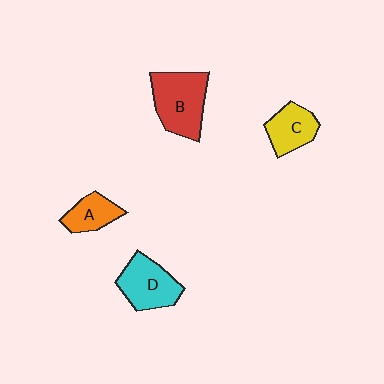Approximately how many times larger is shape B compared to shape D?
Approximately 1.2 times.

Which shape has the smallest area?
Shape A (orange).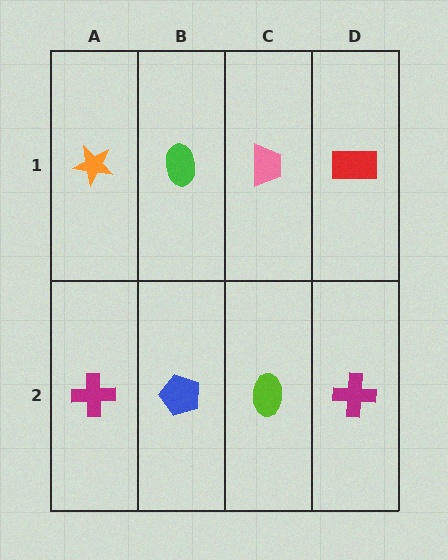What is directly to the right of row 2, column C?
A magenta cross.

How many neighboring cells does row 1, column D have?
2.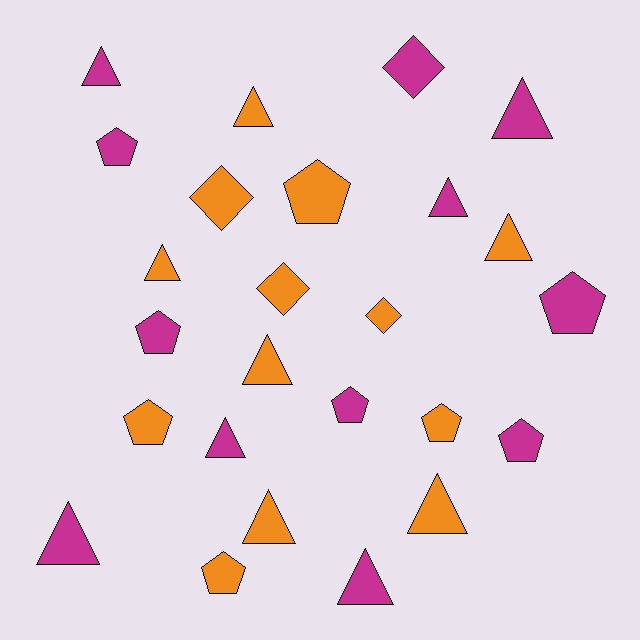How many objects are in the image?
There are 25 objects.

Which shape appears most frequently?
Triangle, with 12 objects.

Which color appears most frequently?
Orange, with 13 objects.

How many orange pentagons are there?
There are 4 orange pentagons.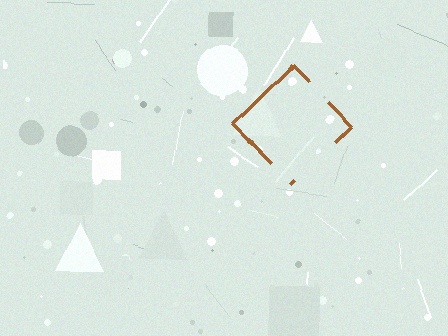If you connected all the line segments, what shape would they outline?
They would outline a diamond.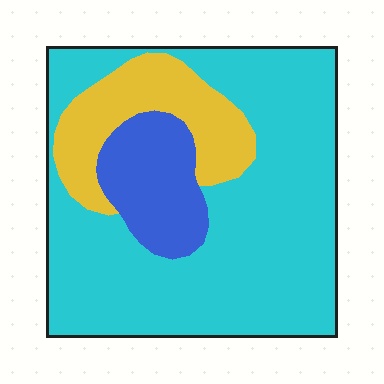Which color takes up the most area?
Cyan, at roughly 70%.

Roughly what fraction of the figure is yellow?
Yellow takes up about one sixth (1/6) of the figure.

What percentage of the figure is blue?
Blue takes up about one eighth (1/8) of the figure.